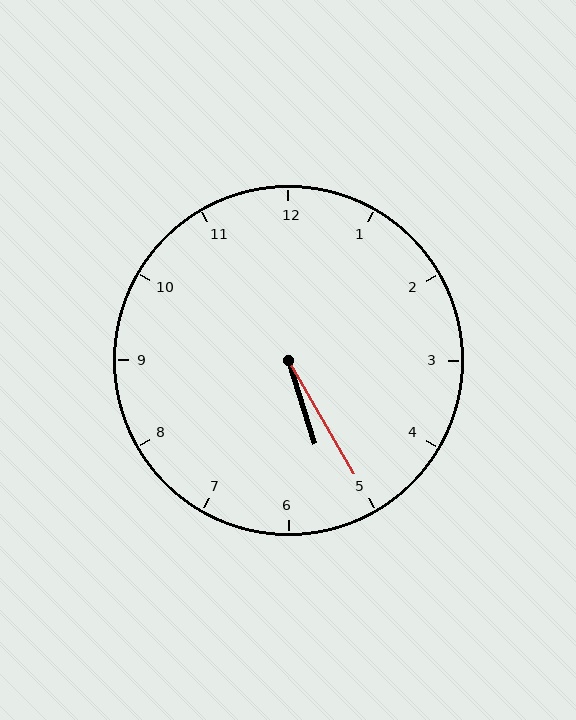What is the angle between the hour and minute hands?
Approximately 12 degrees.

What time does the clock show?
5:25.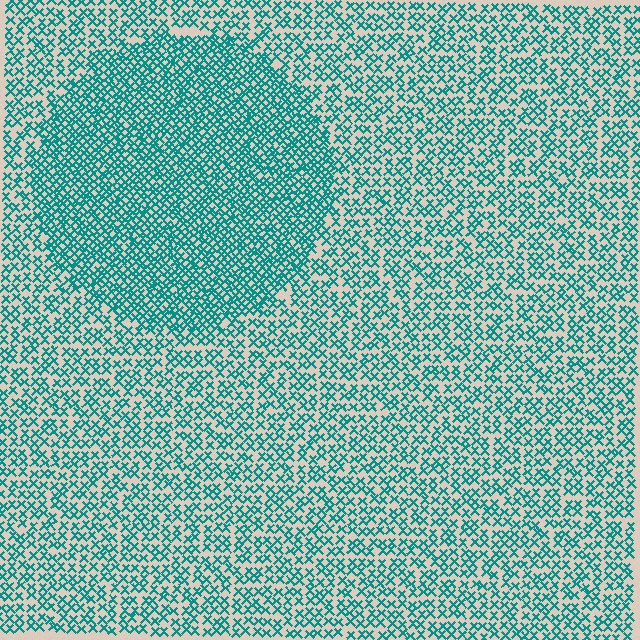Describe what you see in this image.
The image contains small teal elements arranged at two different densities. A circle-shaped region is visible where the elements are more densely packed than the surrounding area.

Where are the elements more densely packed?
The elements are more densely packed inside the circle boundary.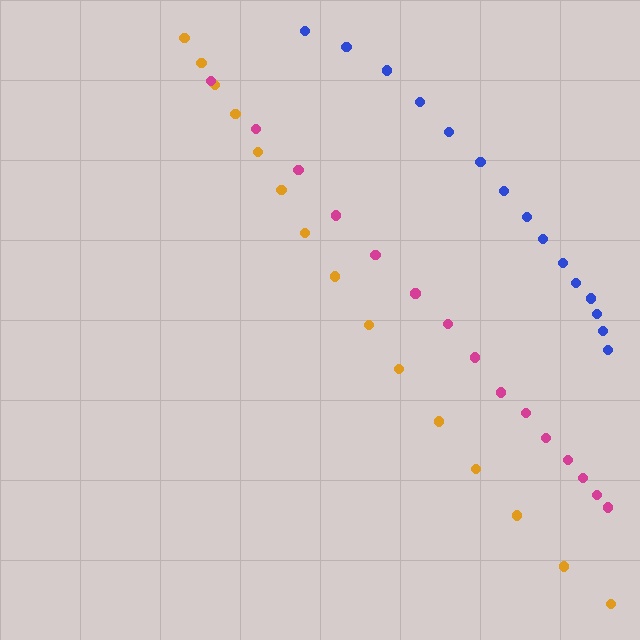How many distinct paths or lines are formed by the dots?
There are 3 distinct paths.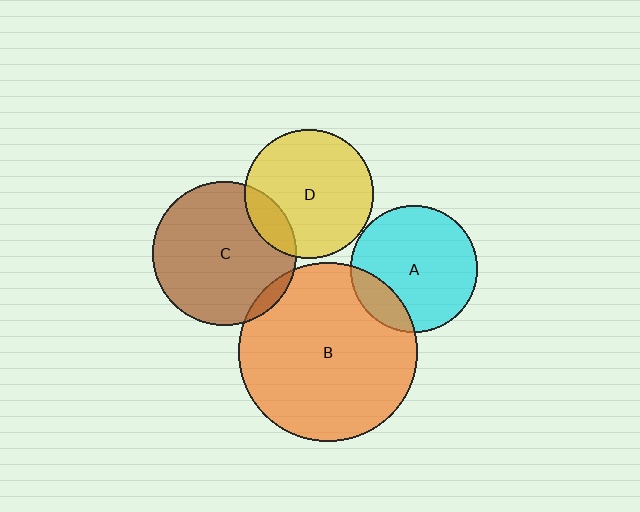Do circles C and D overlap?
Yes.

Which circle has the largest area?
Circle B (orange).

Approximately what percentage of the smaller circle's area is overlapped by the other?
Approximately 15%.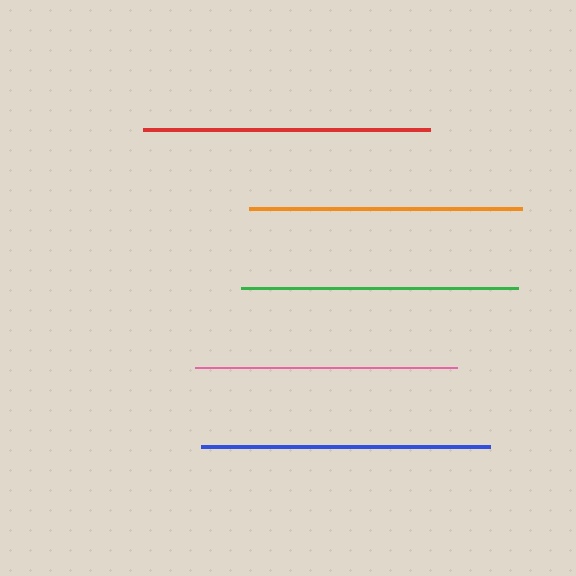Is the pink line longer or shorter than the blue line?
The blue line is longer than the pink line.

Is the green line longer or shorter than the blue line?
The blue line is longer than the green line.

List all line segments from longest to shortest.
From longest to shortest: blue, red, green, orange, pink.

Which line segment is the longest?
The blue line is the longest at approximately 290 pixels.